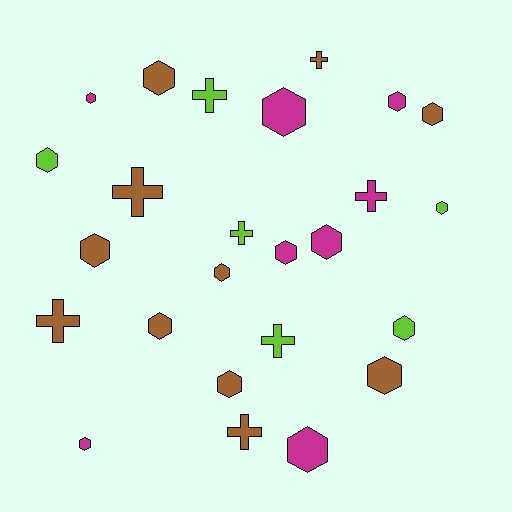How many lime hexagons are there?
There are 3 lime hexagons.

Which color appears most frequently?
Brown, with 11 objects.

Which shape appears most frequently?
Hexagon, with 17 objects.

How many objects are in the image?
There are 25 objects.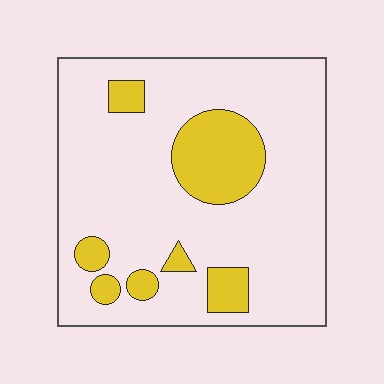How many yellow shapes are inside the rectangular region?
7.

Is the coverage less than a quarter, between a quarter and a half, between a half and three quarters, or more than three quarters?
Less than a quarter.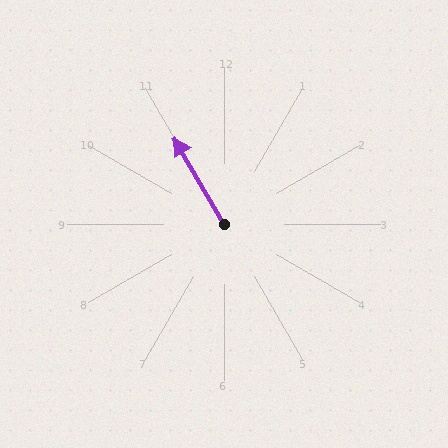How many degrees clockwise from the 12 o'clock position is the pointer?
Approximately 330 degrees.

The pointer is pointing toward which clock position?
Roughly 11 o'clock.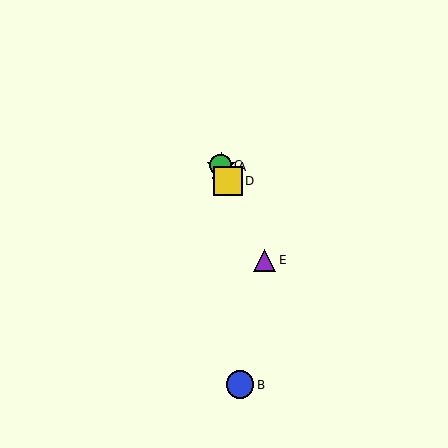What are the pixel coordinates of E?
Object E is at (265, 260).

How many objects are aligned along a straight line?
4 objects (A, C, D, E) are aligned along a straight line.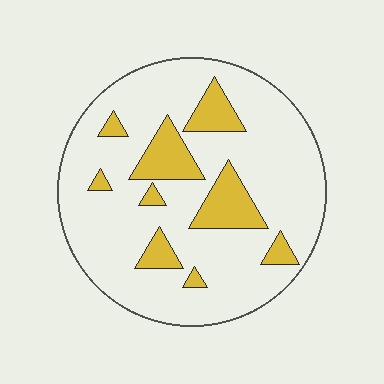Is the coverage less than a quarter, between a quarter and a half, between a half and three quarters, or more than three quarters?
Less than a quarter.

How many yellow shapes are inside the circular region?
9.